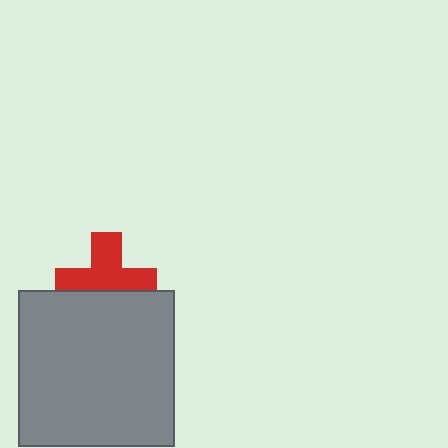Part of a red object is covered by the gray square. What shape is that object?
It is a cross.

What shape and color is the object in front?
The object in front is a gray square.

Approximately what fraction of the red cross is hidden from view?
Roughly 38% of the red cross is hidden behind the gray square.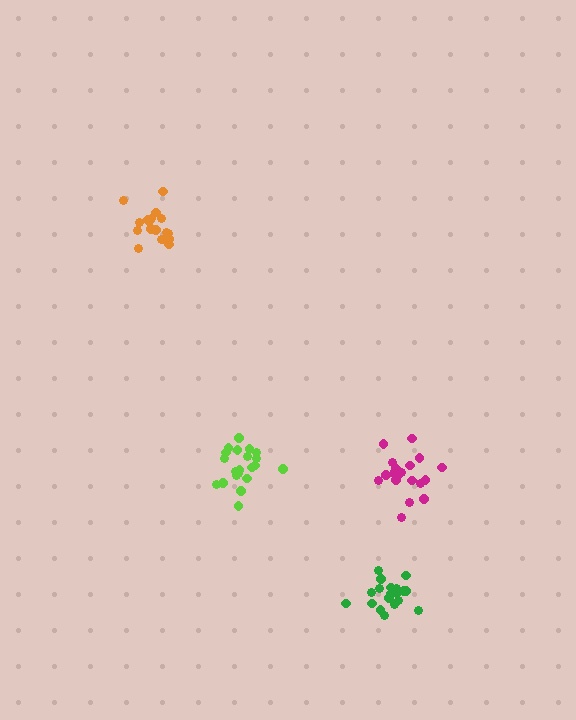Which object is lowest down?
The green cluster is bottommost.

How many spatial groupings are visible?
There are 4 spatial groupings.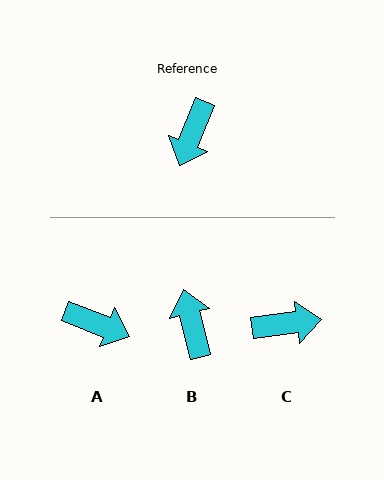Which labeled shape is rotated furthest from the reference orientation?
B, about 144 degrees away.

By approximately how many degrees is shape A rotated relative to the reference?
Approximately 90 degrees counter-clockwise.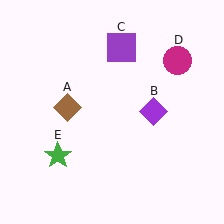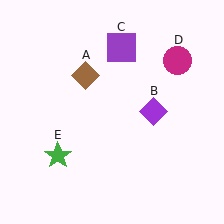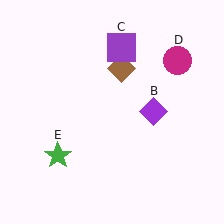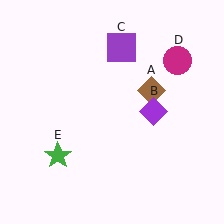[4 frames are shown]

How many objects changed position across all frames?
1 object changed position: brown diamond (object A).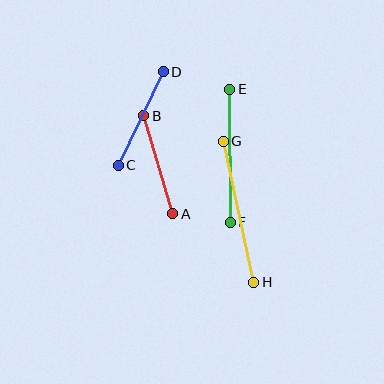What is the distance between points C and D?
The distance is approximately 104 pixels.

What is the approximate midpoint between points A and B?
The midpoint is at approximately (158, 165) pixels.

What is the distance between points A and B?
The distance is approximately 102 pixels.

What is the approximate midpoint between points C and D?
The midpoint is at approximately (141, 119) pixels.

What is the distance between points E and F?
The distance is approximately 133 pixels.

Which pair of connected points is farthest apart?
Points G and H are farthest apart.